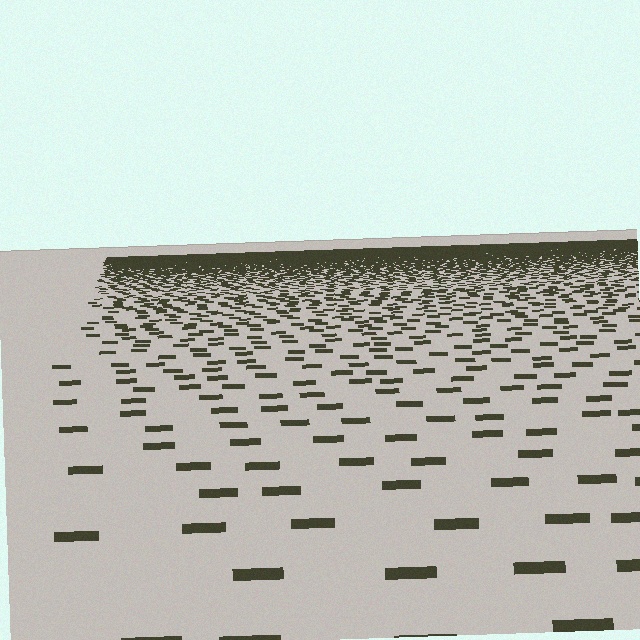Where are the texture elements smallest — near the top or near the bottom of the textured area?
Near the top.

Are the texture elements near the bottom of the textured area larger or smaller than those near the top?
Larger. Near the bottom, elements are closer to the viewer and appear at a bigger on-screen size.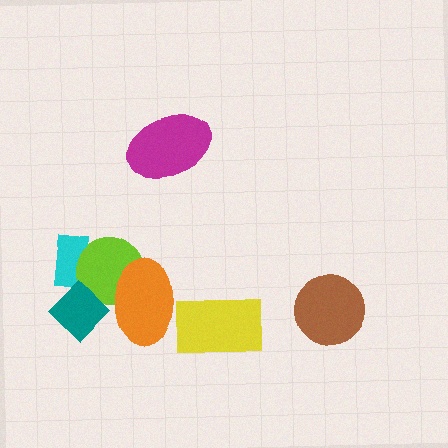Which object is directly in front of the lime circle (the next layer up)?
The orange ellipse is directly in front of the lime circle.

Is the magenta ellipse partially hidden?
No, no other shape covers it.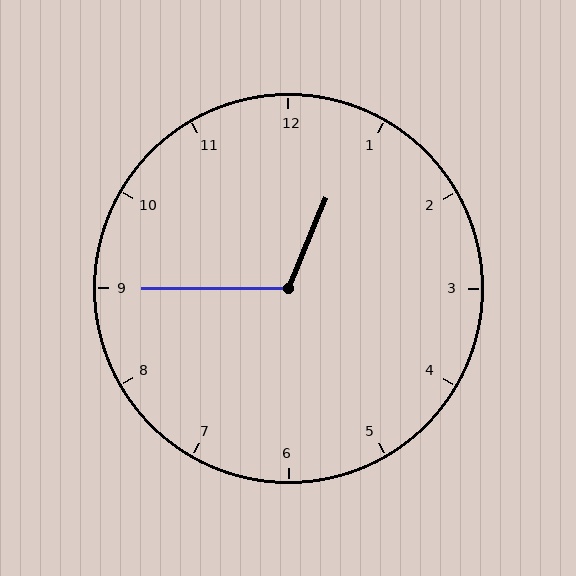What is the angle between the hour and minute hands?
Approximately 112 degrees.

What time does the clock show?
12:45.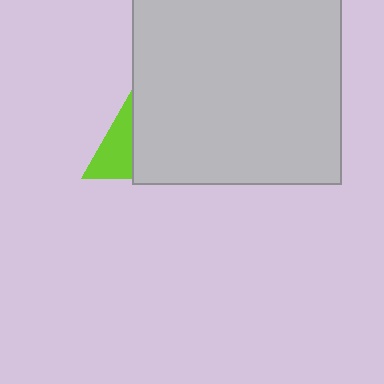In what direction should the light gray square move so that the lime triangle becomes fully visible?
The light gray square should move right. That is the shortest direction to clear the overlap and leave the lime triangle fully visible.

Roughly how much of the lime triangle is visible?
A small part of it is visible (roughly 35%).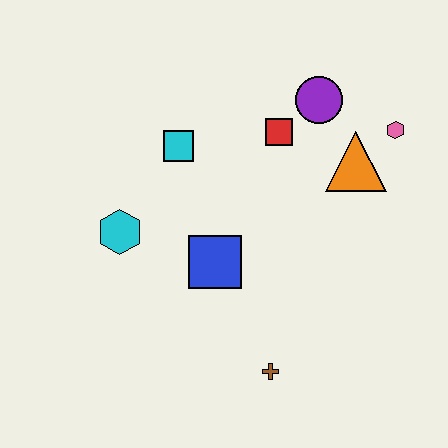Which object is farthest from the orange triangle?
The cyan hexagon is farthest from the orange triangle.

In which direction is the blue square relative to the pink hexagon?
The blue square is to the left of the pink hexagon.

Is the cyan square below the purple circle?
Yes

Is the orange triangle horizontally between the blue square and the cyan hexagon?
No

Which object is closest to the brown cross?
The blue square is closest to the brown cross.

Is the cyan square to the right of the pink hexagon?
No